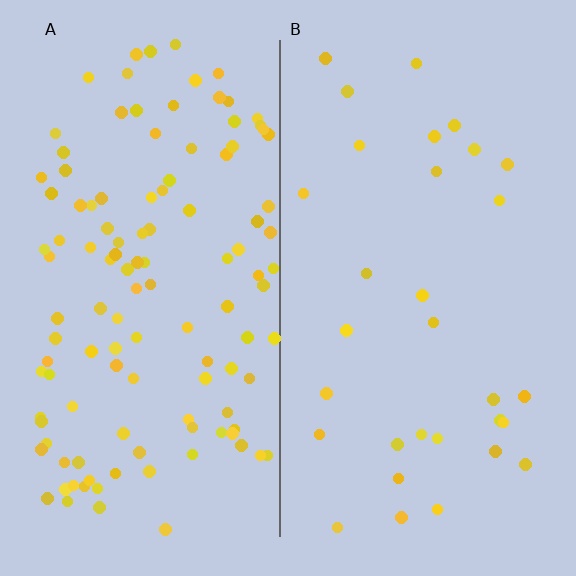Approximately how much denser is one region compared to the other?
Approximately 3.8× — region A over region B.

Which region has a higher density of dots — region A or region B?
A (the left).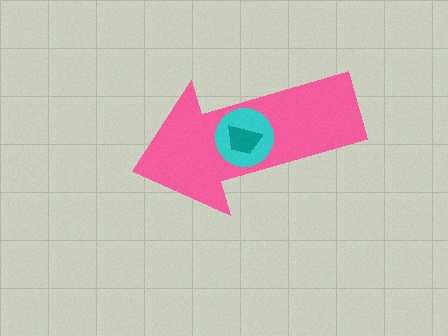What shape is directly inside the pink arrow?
The cyan circle.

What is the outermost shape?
The pink arrow.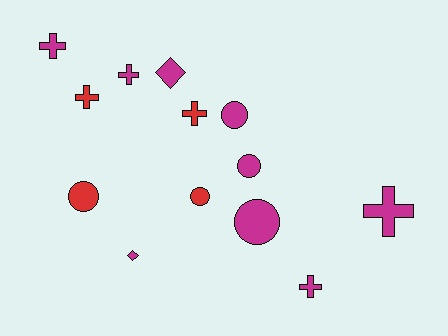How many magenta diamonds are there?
There are 2 magenta diamonds.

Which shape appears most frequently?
Cross, with 6 objects.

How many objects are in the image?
There are 13 objects.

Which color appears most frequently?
Magenta, with 9 objects.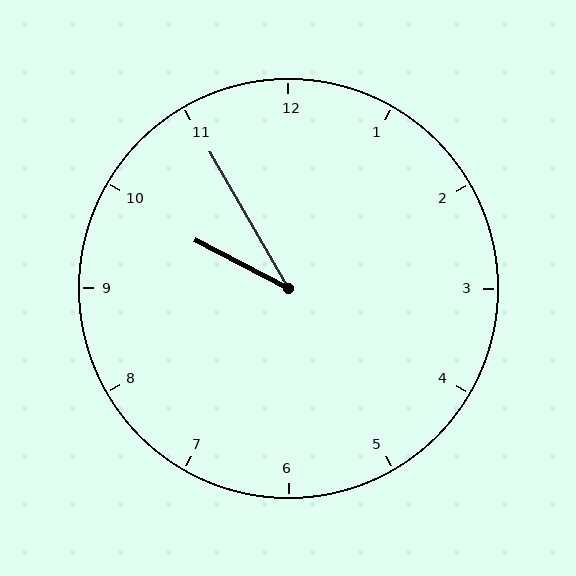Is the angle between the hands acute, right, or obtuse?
It is acute.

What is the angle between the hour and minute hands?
Approximately 32 degrees.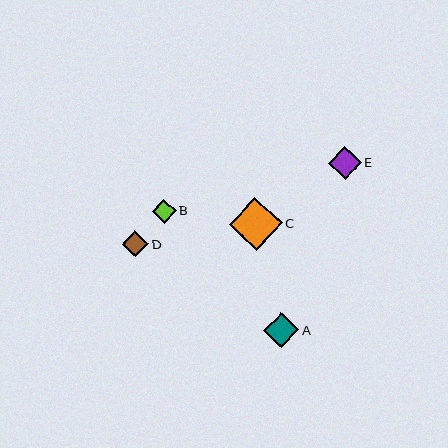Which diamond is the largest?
Diamond C is the largest with a size of approximately 53 pixels.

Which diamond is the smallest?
Diamond B is the smallest with a size of approximately 24 pixels.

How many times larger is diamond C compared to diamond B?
Diamond C is approximately 2.2 times the size of diamond B.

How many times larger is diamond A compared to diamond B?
Diamond A is approximately 1.5 times the size of diamond B.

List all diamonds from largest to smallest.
From largest to smallest: C, A, E, D, B.